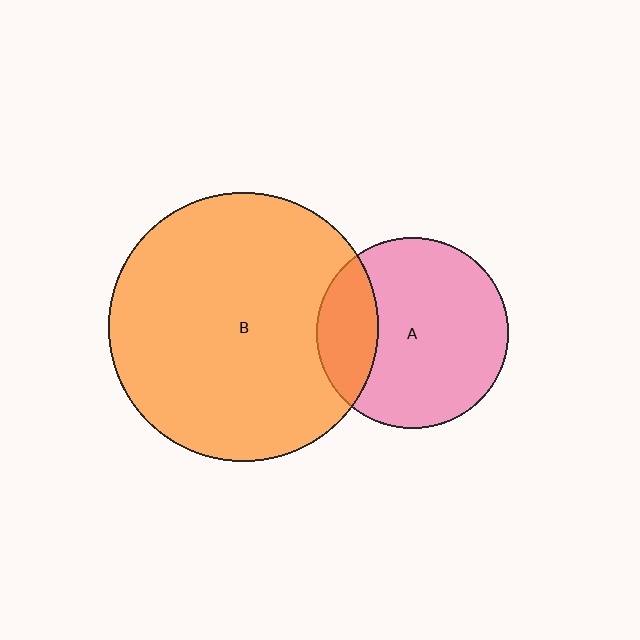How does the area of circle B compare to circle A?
Approximately 2.0 times.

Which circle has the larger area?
Circle B (orange).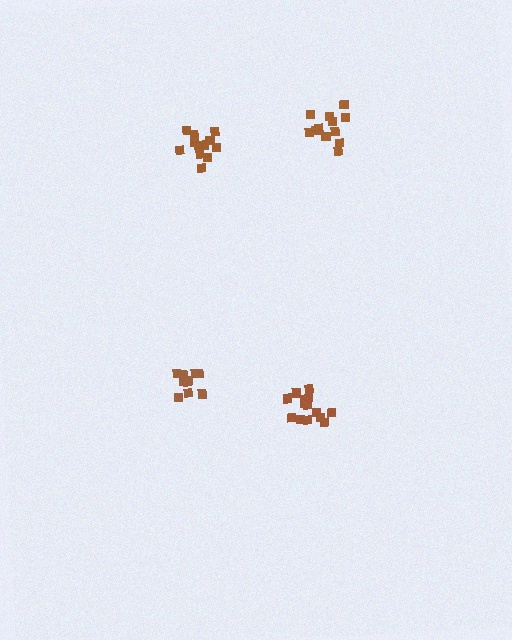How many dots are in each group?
Group 1: 13 dots, Group 2: 10 dots, Group 3: 14 dots, Group 4: 12 dots (49 total).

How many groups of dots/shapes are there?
There are 4 groups.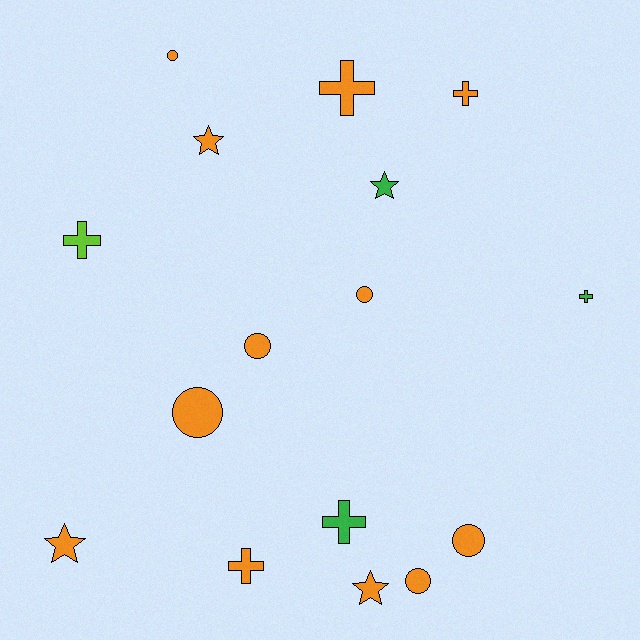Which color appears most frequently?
Orange, with 12 objects.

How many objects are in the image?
There are 16 objects.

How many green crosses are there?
There are 2 green crosses.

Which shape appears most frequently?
Circle, with 6 objects.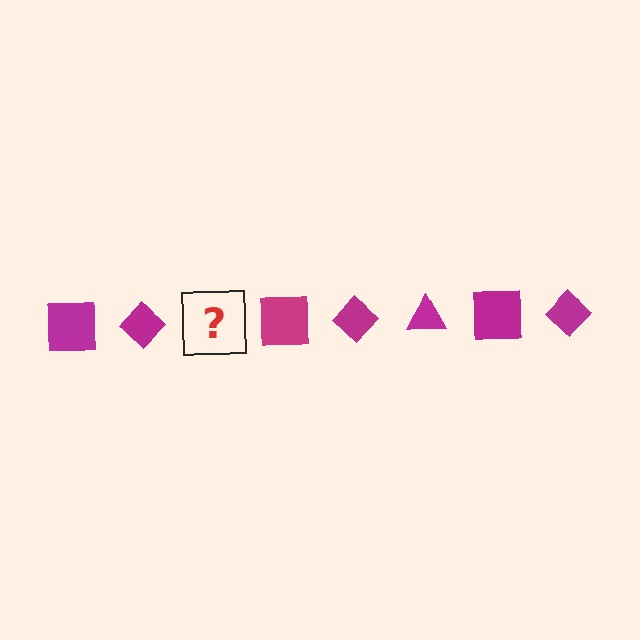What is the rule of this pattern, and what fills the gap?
The rule is that the pattern cycles through square, diamond, triangle shapes in magenta. The gap should be filled with a magenta triangle.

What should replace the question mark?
The question mark should be replaced with a magenta triangle.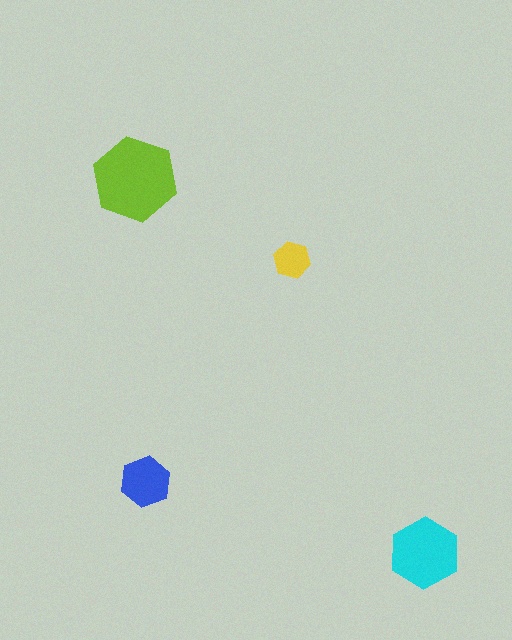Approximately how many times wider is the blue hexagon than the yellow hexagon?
About 1.5 times wider.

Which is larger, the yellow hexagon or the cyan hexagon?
The cyan one.